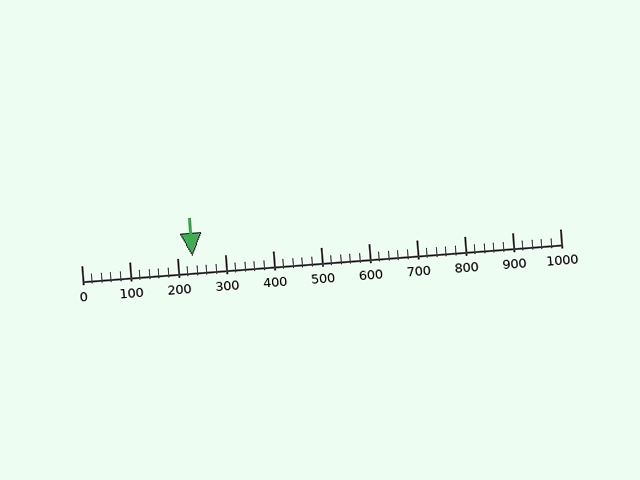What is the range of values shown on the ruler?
The ruler shows values from 0 to 1000.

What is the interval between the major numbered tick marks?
The major tick marks are spaced 100 units apart.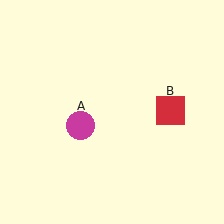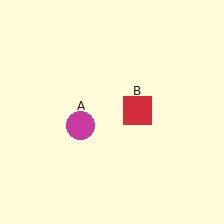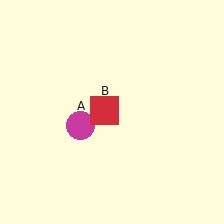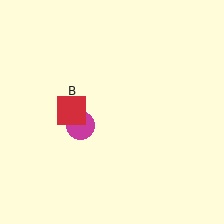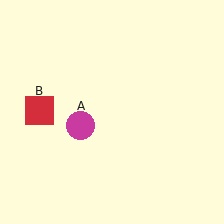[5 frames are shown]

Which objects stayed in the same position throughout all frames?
Magenta circle (object A) remained stationary.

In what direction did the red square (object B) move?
The red square (object B) moved left.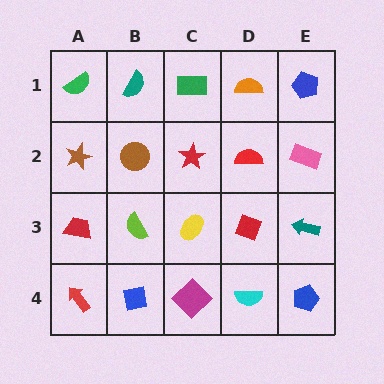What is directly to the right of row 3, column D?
A teal arrow.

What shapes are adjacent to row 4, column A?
A red trapezoid (row 3, column A), a blue square (row 4, column B).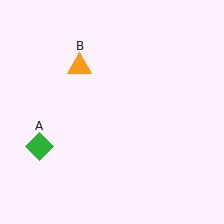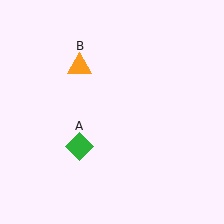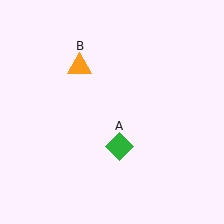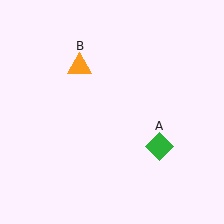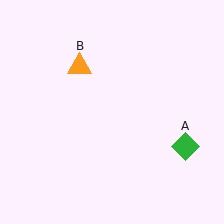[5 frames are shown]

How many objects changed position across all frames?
1 object changed position: green diamond (object A).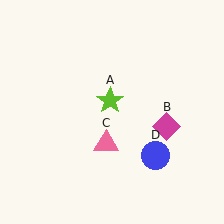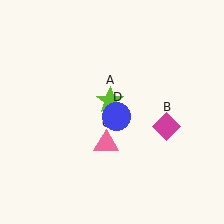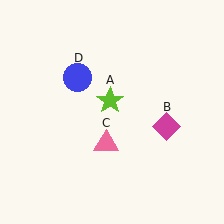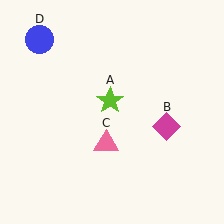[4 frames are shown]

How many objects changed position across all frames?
1 object changed position: blue circle (object D).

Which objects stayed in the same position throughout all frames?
Lime star (object A) and magenta diamond (object B) and pink triangle (object C) remained stationary.